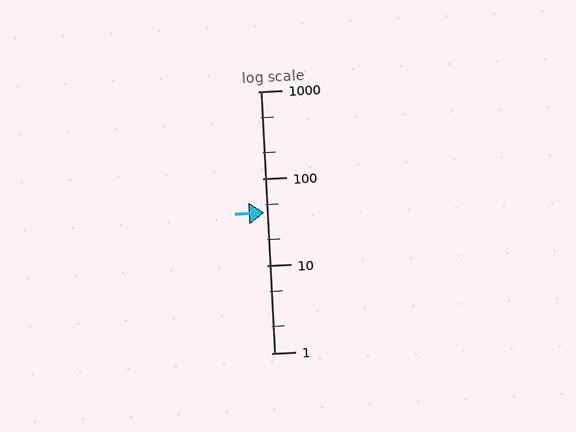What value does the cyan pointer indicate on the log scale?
The pointer indicates approximately 41.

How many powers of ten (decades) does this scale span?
The scale spans 3 decades, from 1 to 1000.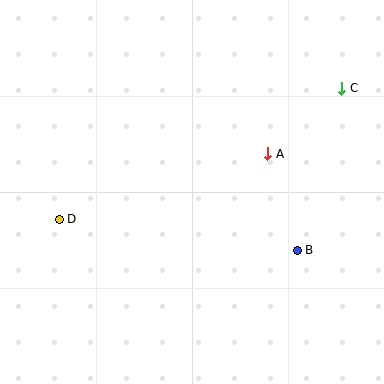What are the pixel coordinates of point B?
Point B is at (297, 250).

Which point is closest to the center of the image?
Point A at (268, 154) is closest to the center.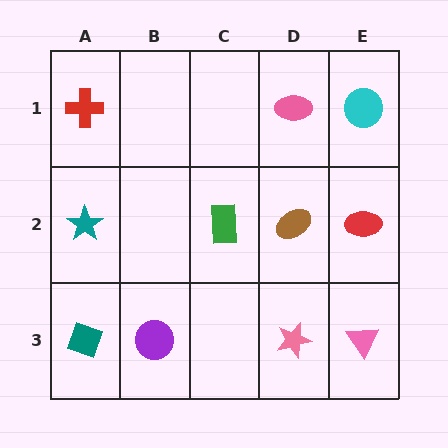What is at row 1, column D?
A pink ellipse.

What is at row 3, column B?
A purple circle.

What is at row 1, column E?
A cyan circle.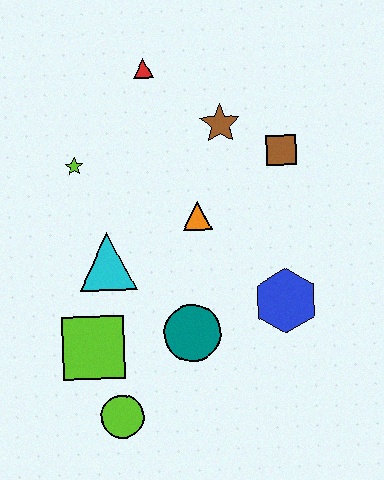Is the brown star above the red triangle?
No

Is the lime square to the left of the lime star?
No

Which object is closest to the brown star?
The brown square is closest to the brown star.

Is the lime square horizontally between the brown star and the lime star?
Yes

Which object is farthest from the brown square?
The lime circle is farthest from the brown square.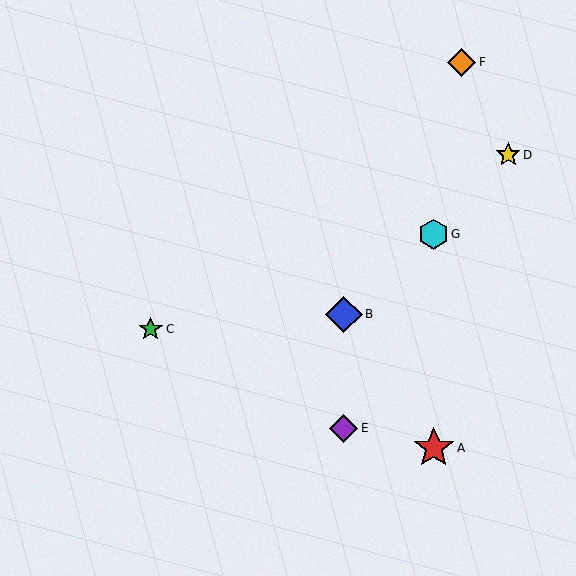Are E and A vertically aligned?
No, E is at x≈344 and A is at x≈434.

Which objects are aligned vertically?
Objects B, E are aligned vertically.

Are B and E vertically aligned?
Yes, both are at x≈344.